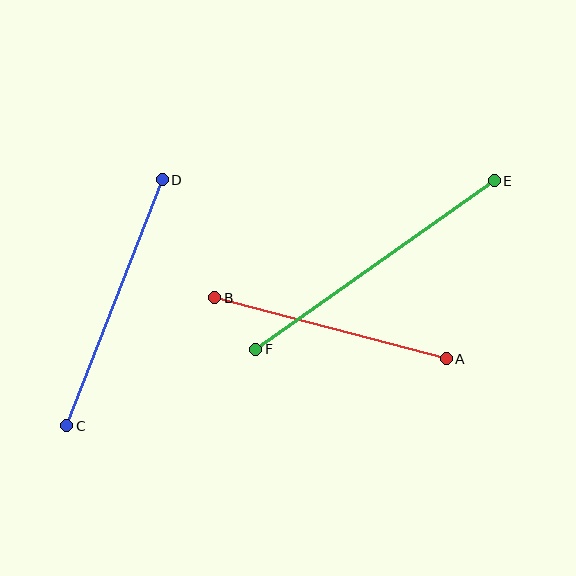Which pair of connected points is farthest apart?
Points E and F are farthest apart.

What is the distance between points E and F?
The distance is approximately 292 pixels.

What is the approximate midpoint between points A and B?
The midpoint is at approximately (330, 328) pixels.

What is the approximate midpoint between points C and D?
The midpoint is at approximately (115, 303) pixels.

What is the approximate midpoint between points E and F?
The midpoint is at approximately (375, 265) pixels.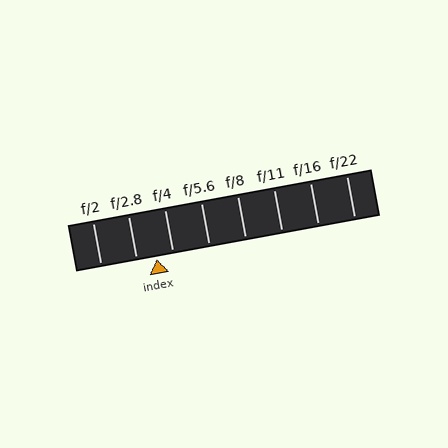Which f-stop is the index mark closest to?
The index mark is closest to f/4.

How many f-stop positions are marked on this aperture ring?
There are 8 f-stop positions marked.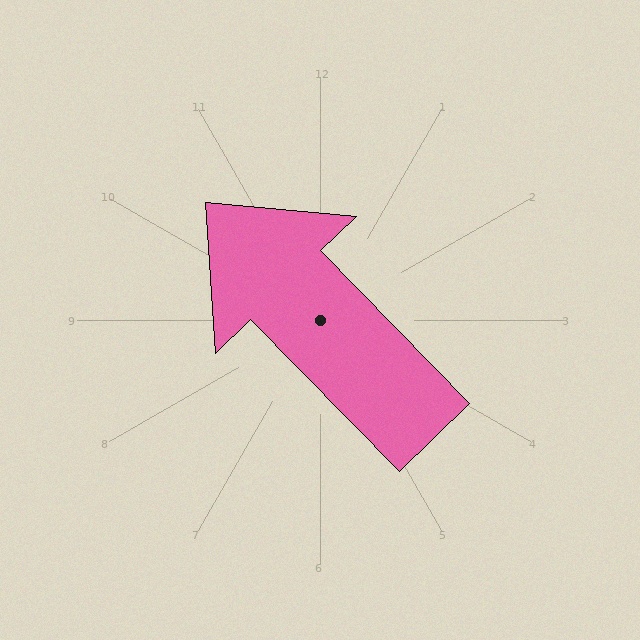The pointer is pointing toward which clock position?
Roughly 11 o'clock.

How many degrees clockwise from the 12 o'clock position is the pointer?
Approximately 316 degrees.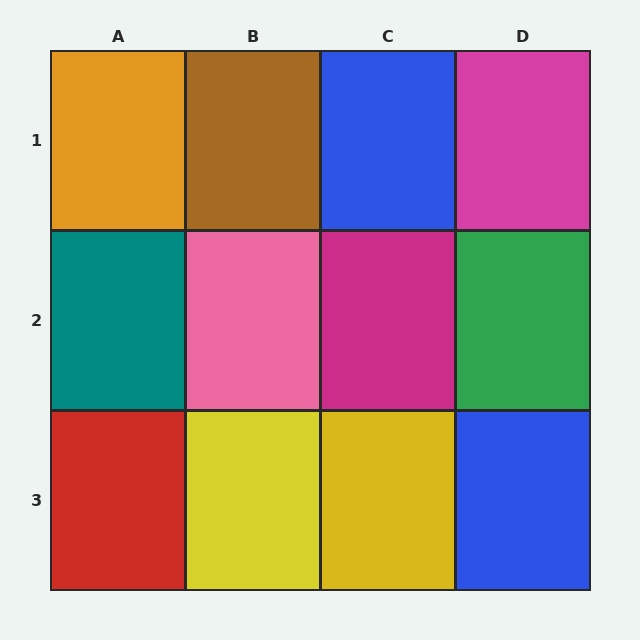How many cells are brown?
1 cell is brown.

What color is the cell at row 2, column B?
Pink.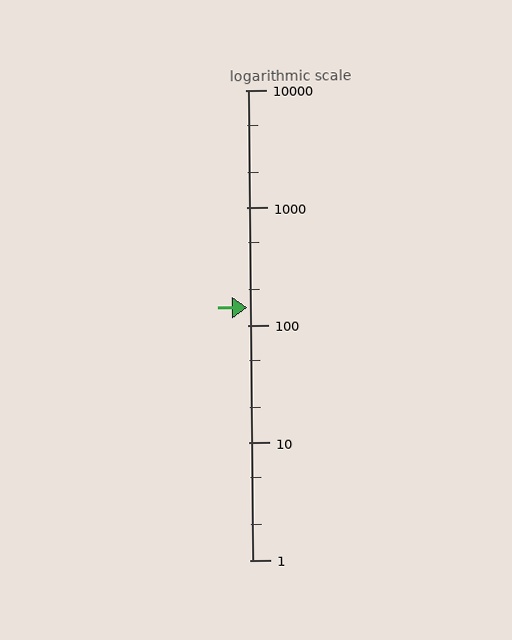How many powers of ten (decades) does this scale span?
The scale spans 4 decades, from 1 to 10000.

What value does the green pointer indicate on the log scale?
The pointer indicates approximately 140.